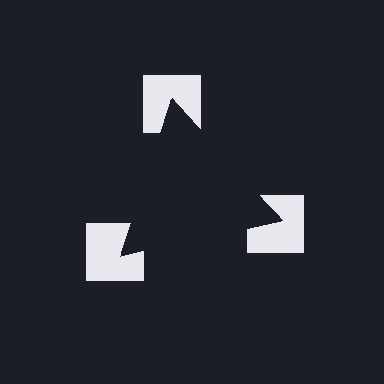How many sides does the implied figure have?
3 sides.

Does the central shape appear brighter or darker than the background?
It typically appears slightly darker than the background, even though no actual brightness change is drawn.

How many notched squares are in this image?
There are 3 — one at each vertex of the illusory triangle.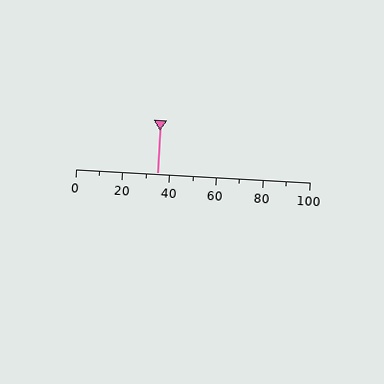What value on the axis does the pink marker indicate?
The marker indicates approximately 35.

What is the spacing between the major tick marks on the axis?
The major ticks are spaced 20 apart.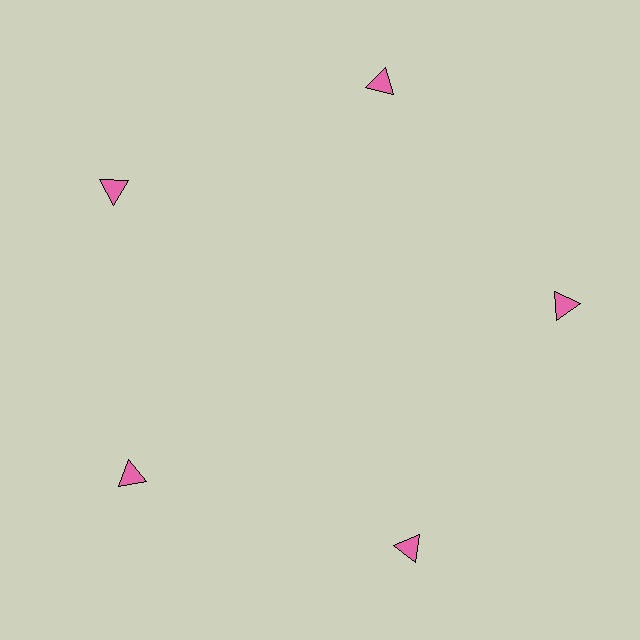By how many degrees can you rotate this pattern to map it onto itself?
The pattern maps onto itself every 72 degrees of rotation.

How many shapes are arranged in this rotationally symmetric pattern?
There are 5 shapes, arranged in 5 groups of 1.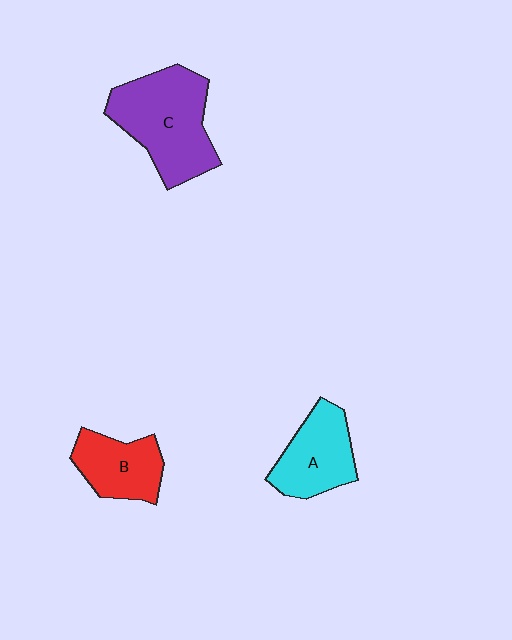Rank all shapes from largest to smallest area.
From largest to smallest: C (purple), A (cyan), B (red).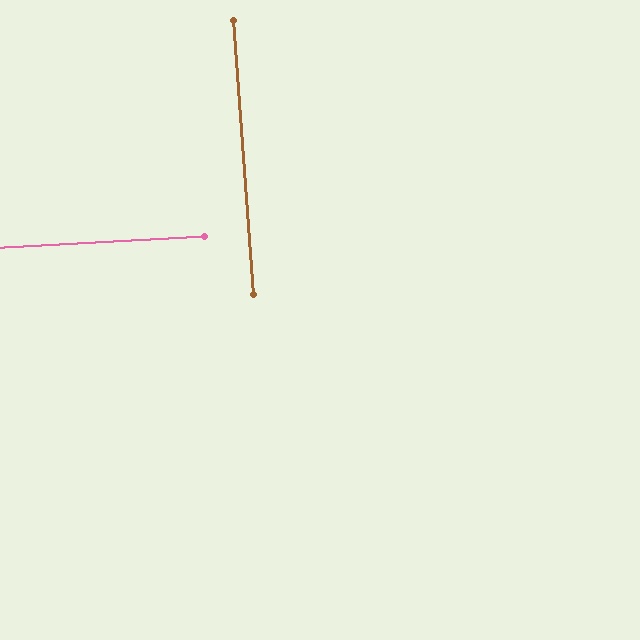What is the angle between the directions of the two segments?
Approximately 89 degrees.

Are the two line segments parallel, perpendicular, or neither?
Perpendicular — they meet at approximately 89°.